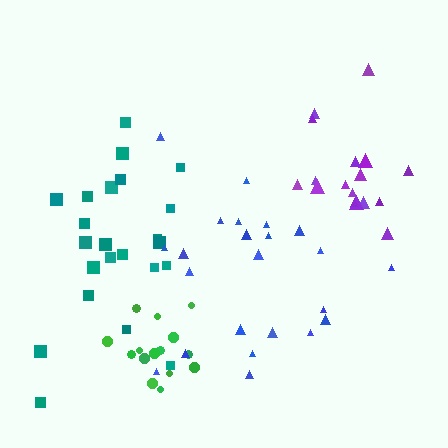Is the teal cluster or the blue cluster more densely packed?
Teal.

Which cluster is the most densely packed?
Green.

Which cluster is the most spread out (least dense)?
Blue.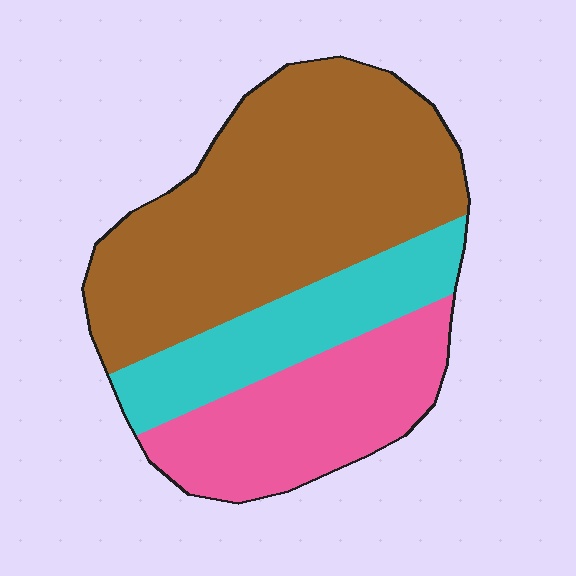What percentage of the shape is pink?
Pink takes up about one quarter (1/4) of the shape.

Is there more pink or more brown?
Brown.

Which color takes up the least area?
Cyan, at roughly 20%.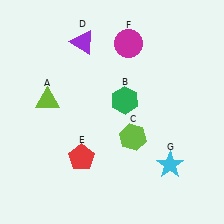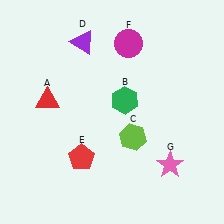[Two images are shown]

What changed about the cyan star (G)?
In Image 1, G is cyan. In Image 2, it changed to pink.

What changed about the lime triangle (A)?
In Image 1, A is lime. In Image 2, it changed to red.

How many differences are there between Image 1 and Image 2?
There are 2 differences between the two images.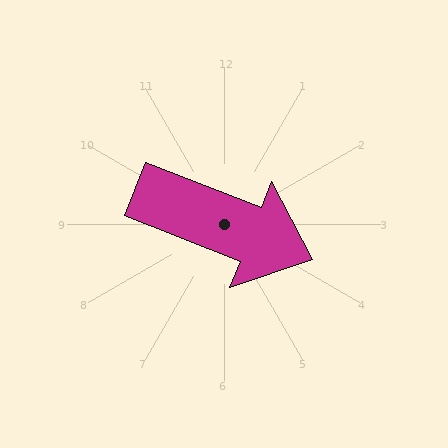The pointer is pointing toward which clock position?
Roughly 4 o'clock.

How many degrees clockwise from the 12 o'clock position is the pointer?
Approximately 112 degrees.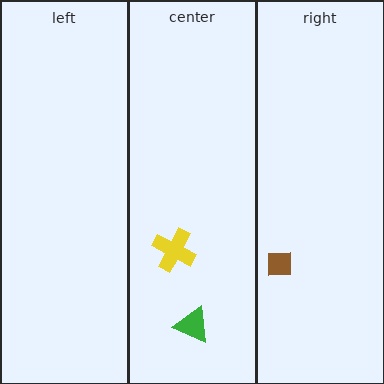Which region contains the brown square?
The right region.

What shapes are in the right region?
The brown square.